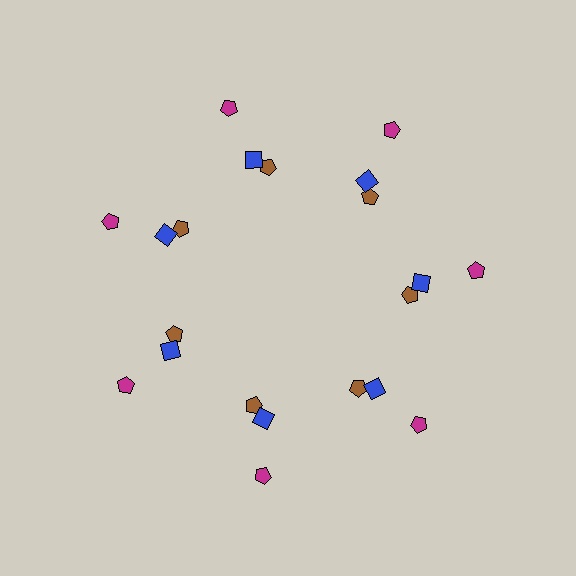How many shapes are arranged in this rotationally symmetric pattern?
There are 21 shapes, arranged in 7 groups of 3.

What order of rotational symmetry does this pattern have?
This pattern has 7-fold rotational symmetry.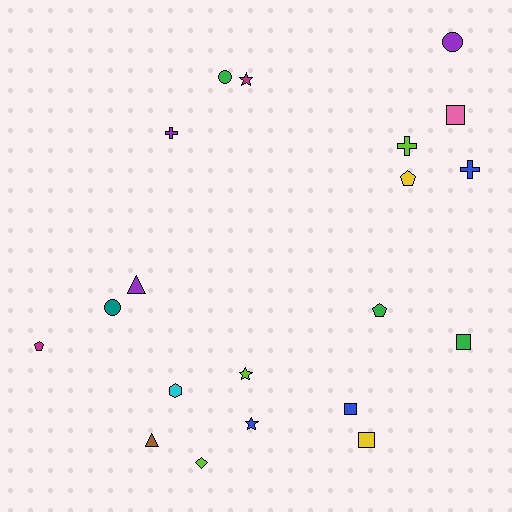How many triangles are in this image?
There are 2 triangles.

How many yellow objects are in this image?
There are 2 yellow objects.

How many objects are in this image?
There are 20 objects.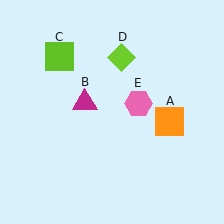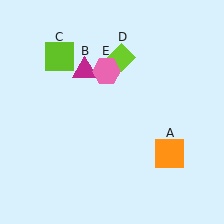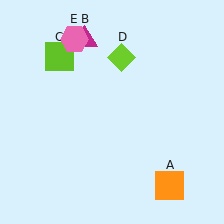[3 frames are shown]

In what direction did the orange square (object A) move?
The orange square (object A) moved down.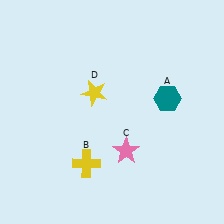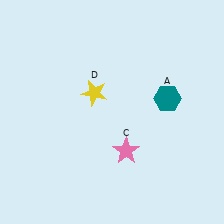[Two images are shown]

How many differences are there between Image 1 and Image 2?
There is 1 difference between the two images.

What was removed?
The yellow cross (B) was removed in Image 2.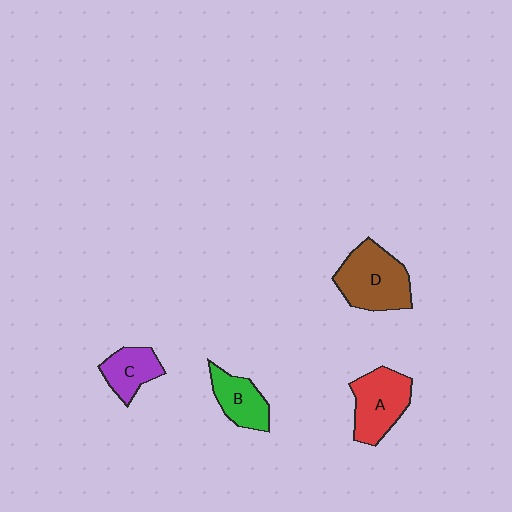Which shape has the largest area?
Shape D (brown).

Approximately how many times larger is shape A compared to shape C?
Approximately 1.5 times.